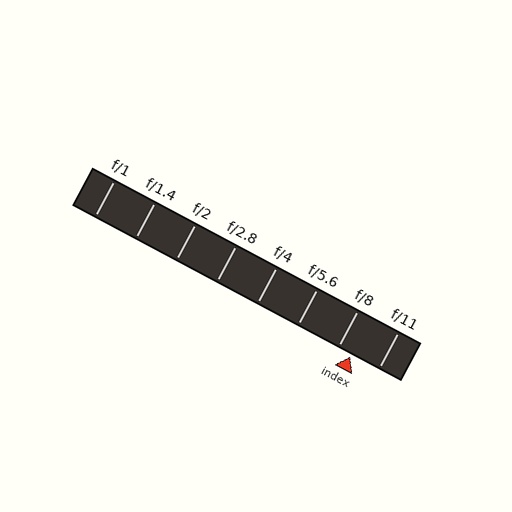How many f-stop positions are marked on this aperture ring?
There are 8 f-stop positions marked.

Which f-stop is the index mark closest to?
The index mark is closest to f/8.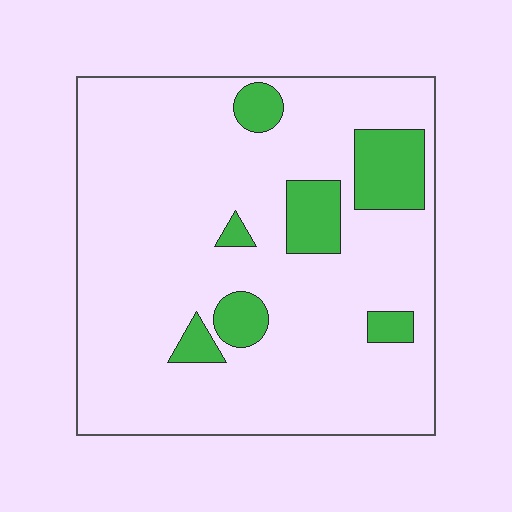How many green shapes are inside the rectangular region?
7.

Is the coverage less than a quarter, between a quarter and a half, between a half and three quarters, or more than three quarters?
Less than a quarter.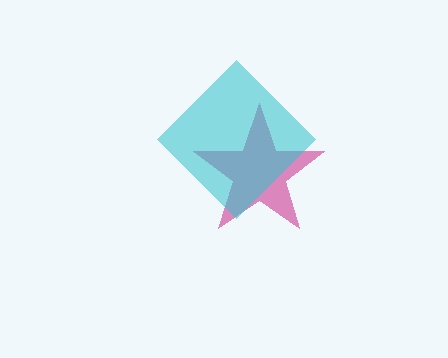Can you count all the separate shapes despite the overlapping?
Yes, there are 2 separate shapes.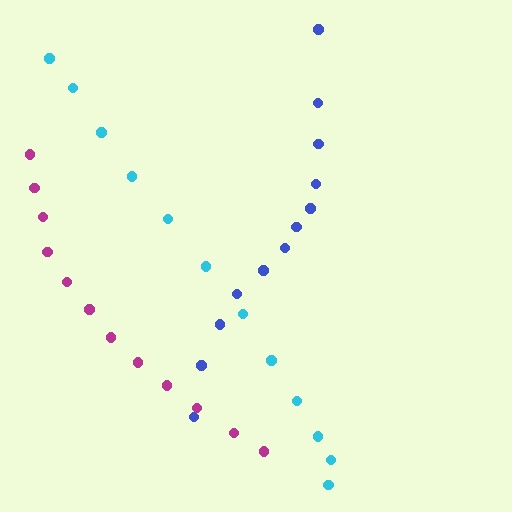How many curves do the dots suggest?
There are 3 distinct paths.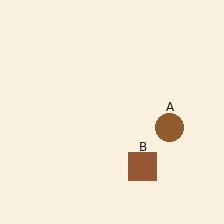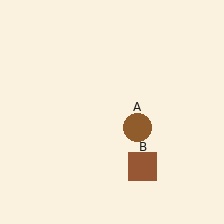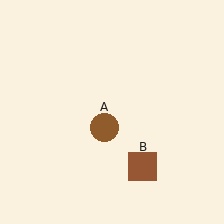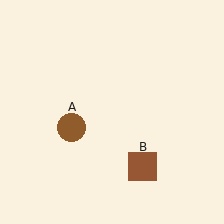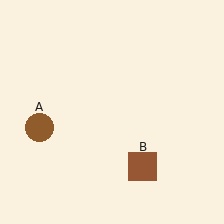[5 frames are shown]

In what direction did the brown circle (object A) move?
The brown circle (object A) moved left.